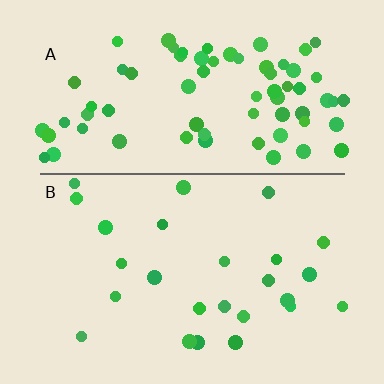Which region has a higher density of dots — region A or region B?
A (the top).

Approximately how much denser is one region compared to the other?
Approximately 3.0× — region A over region B.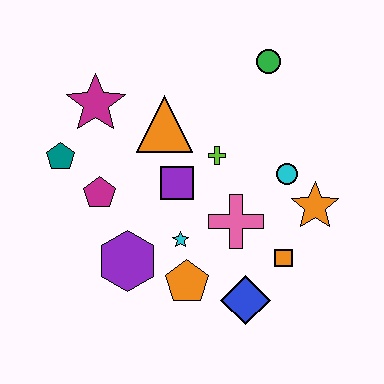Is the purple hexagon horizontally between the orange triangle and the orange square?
No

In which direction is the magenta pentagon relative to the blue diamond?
The magenta pentagon is to the left of the blue diamond.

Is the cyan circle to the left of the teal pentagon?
No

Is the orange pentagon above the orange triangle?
No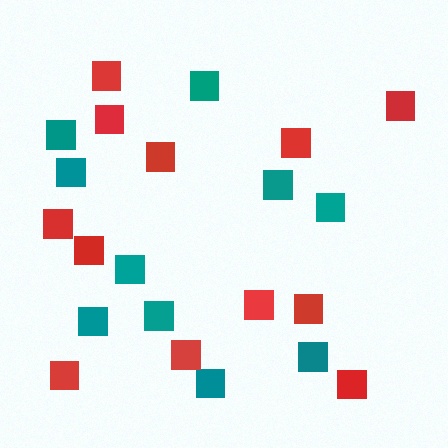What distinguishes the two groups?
There are 2 groups: one group of teal squares (10) and one group of red squares (12).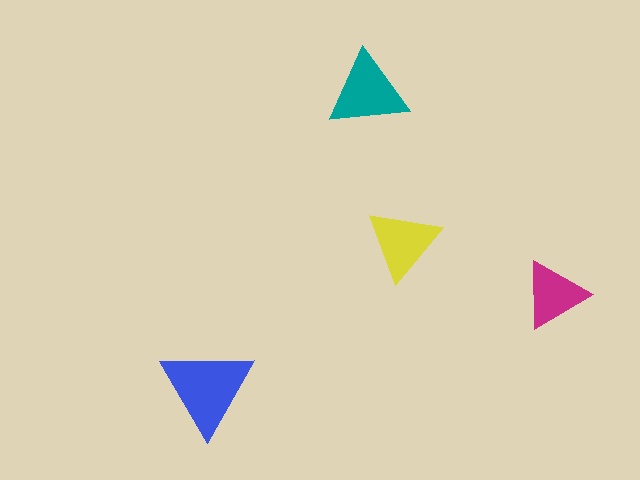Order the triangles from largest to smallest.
the blue one, the teal one, the yellow one, the magenta one.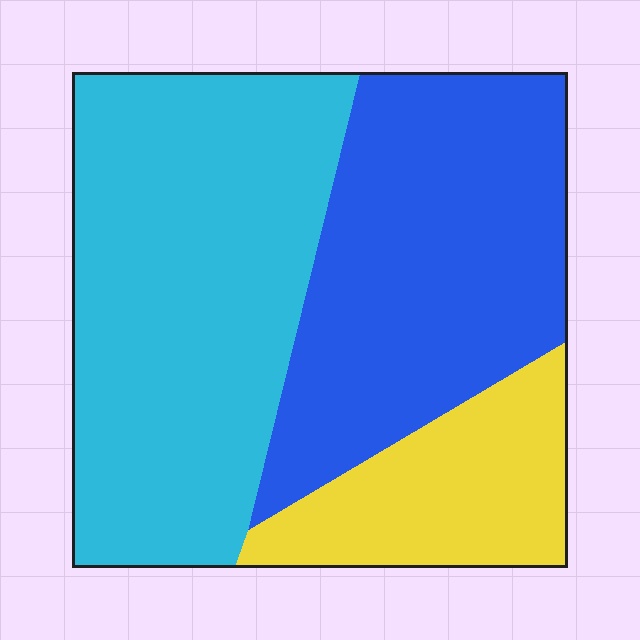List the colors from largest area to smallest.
From largest to smallest: cyan, blue, yellow.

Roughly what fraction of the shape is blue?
Blue takes up about three eighths (3/8) of the shape.